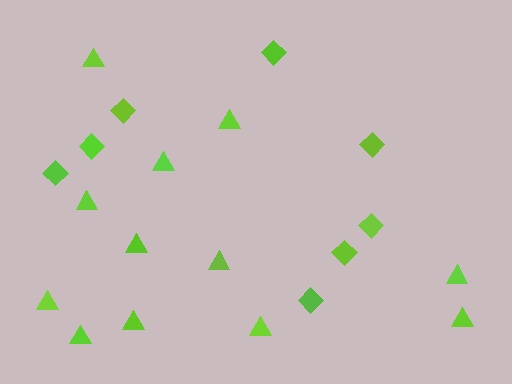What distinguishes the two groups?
There are 2 groups: one group of diamonds (8) and one group of triangles (12).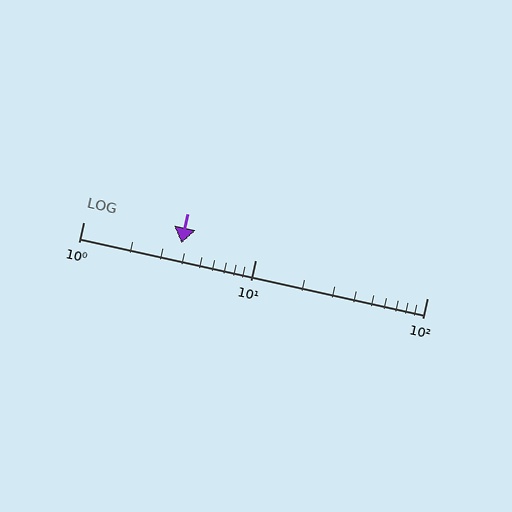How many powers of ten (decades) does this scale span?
The scale spans 2 decades, from 1 to 100.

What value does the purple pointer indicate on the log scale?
The pointer indicates approximately 3.7.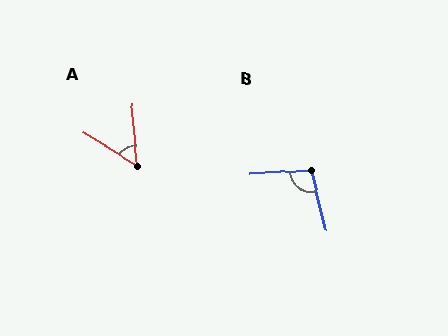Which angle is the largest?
B, at approximately 101 degrees.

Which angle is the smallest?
A, at approximately 54 degrees.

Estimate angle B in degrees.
Approximately 101 degrees.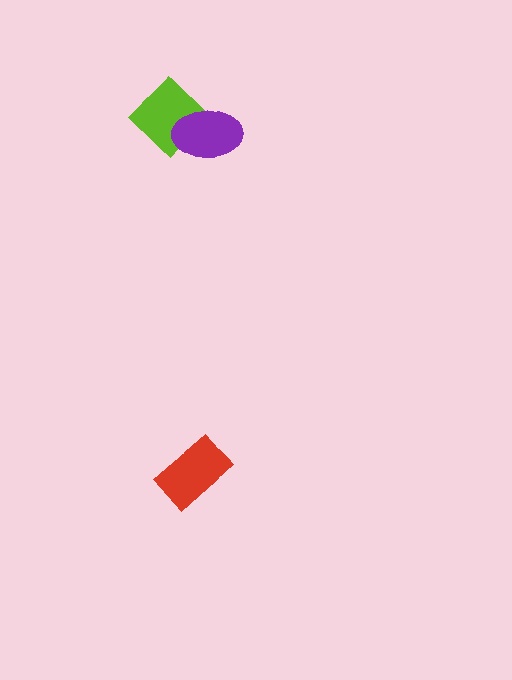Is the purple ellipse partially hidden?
No, no other shape covers it.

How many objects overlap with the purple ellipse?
1 object overlaps with the purple ellipse.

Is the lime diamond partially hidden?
Yes, it is partially covered by another shape.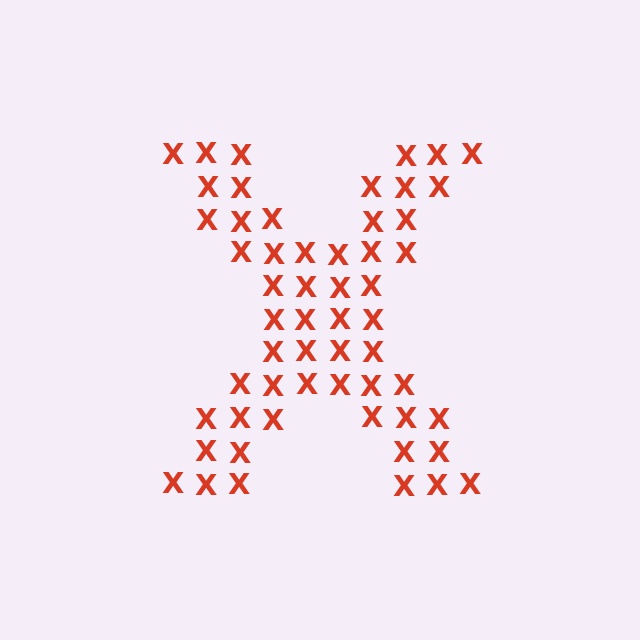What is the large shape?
The large shape is the letter X.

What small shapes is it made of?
It is made of small letter X's.